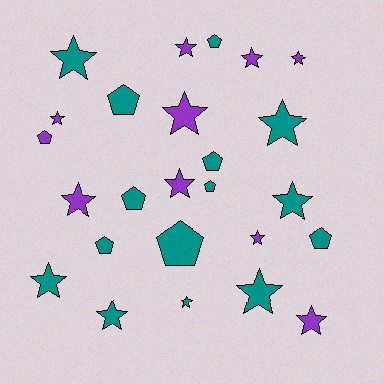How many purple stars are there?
There are 9 purple stars.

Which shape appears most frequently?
Star, with 16 objects.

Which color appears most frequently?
Teal, with 15 objects.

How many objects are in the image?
There are 25 objects.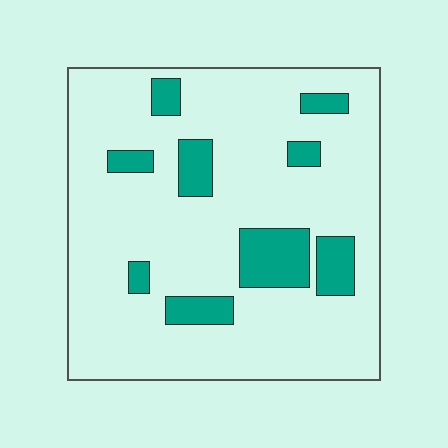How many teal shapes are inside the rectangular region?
9.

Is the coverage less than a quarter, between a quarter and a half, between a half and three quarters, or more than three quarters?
Less than a quarter.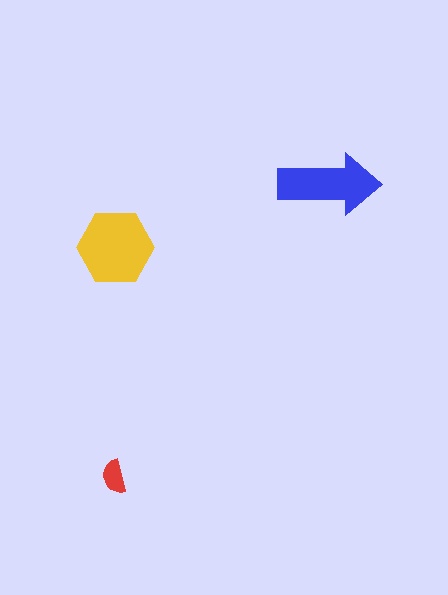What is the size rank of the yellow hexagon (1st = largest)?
1st.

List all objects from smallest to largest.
The red semicircle, the blue arrow, the yellow hexagon.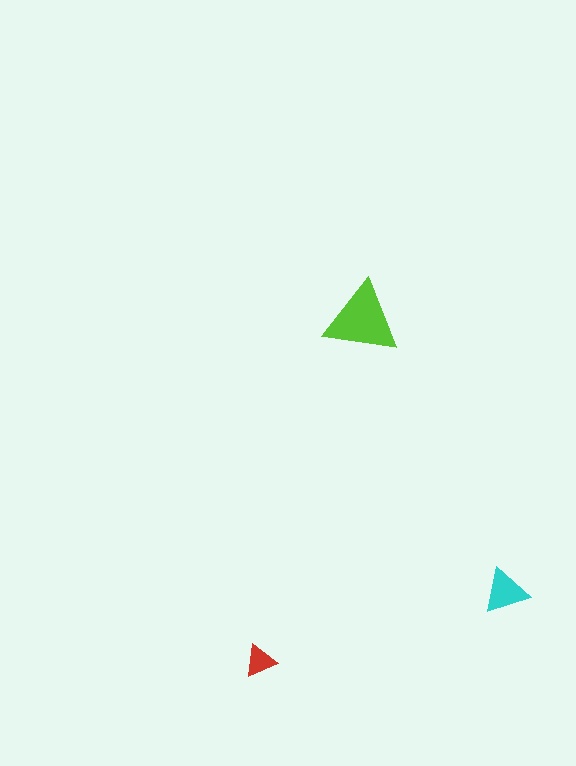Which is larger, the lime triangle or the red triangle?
The lime one.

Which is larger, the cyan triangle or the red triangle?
The cyan one.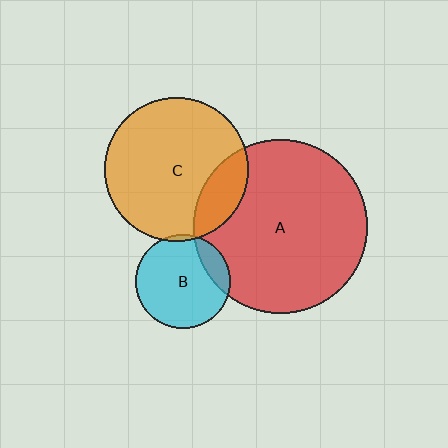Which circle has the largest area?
Circle A (red).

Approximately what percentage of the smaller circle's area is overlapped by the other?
Approximately 15%.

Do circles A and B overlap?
Yes.